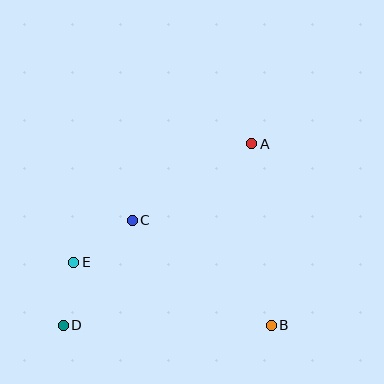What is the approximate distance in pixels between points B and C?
The distance between B and C is approximately 174 pixels.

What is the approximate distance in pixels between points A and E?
The distance between A and E is approximately 214 pixels.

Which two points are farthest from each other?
Points A and D are farthest from each other.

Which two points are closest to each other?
Points D and E are closest to each other.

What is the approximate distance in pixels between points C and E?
The distance between C and E is approximately 72 pixels.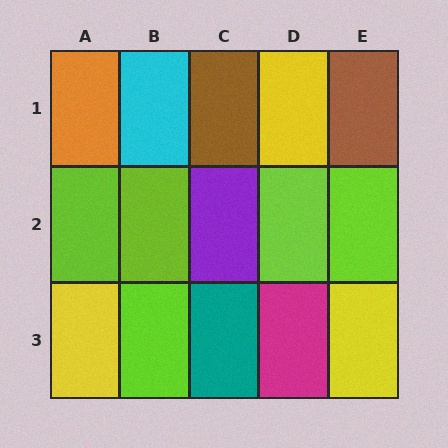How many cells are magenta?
1 cell is magenta.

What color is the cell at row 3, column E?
Yellow.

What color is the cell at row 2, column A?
Lime.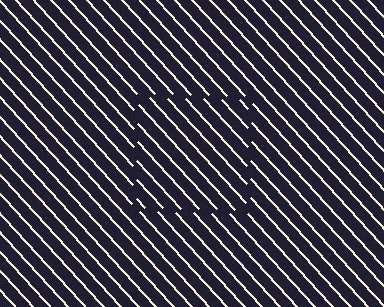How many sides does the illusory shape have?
4 sides — the line-ends trace a square.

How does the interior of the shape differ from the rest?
The interior of the shape contains the same grating, shifted by half a period — the contour is defined by the phase discontinuity where line-ends from the inner and outer gratings abut.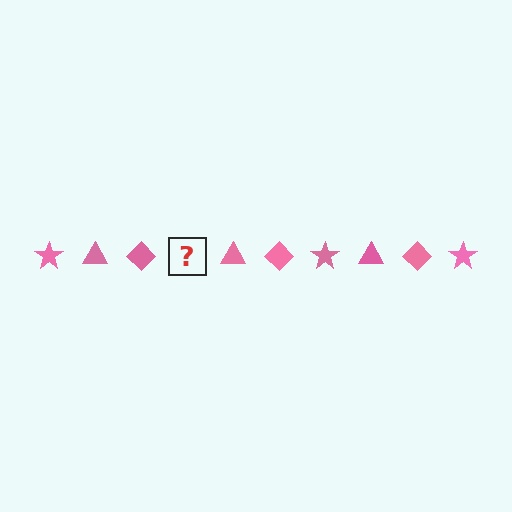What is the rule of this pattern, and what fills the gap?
The rule is that the pattern cycles through star, triangle, diamond shapes in pink. The gap should be filled with a pink star.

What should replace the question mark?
The question mark should be replaced with a pink star.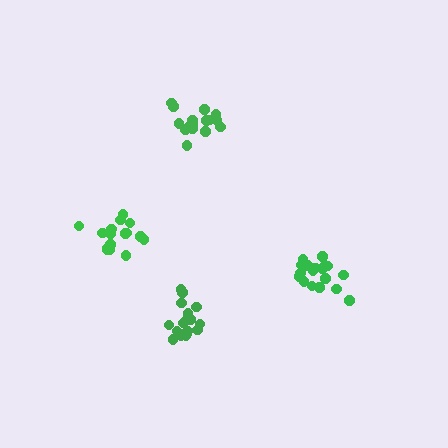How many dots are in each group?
Group 1: 18 dots, Group 2: 18 dots, Group 3: 16 dots, Group 4: 18 dots (70 total).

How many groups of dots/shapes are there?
There are 4 groups.